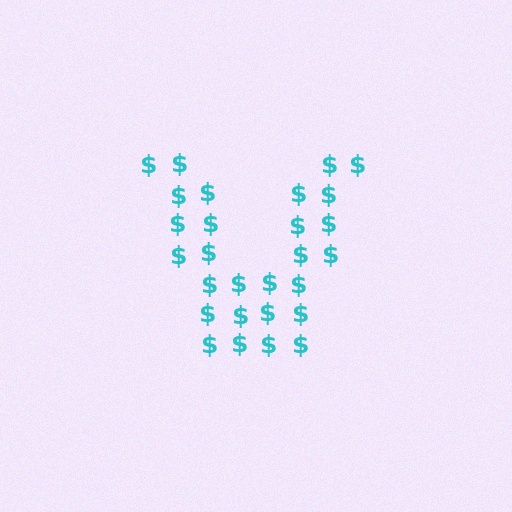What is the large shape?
The large shape is the letter V.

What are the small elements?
The small elements are dollar signs.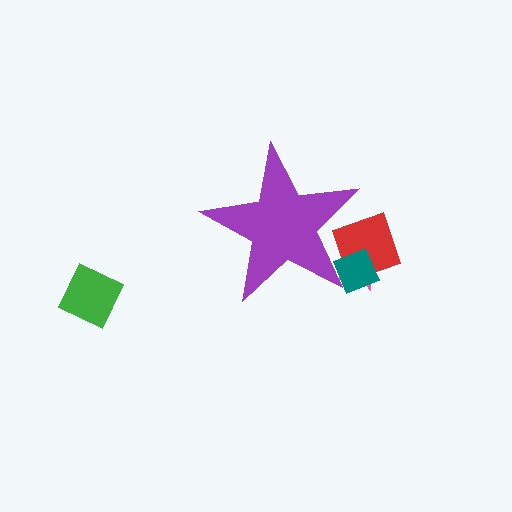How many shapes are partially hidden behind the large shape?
3 shapes are partially hidden.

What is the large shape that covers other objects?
A purple star.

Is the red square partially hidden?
Yes, the red square is partially hidden behind the purple star.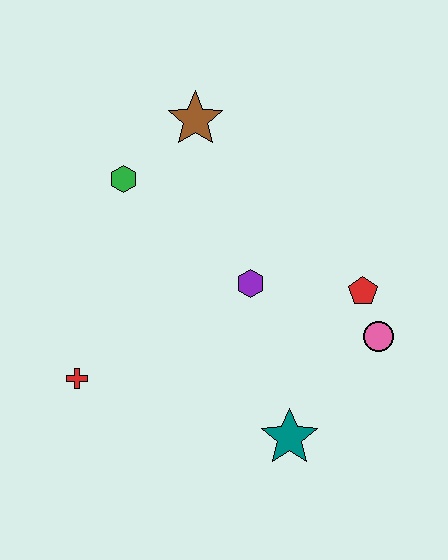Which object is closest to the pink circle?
The red pentagon is closest to the pink circle.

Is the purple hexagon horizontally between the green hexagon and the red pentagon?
Yes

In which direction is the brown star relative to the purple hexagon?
The brown star is above the purple hexagon.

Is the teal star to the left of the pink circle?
Yes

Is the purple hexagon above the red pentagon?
Yes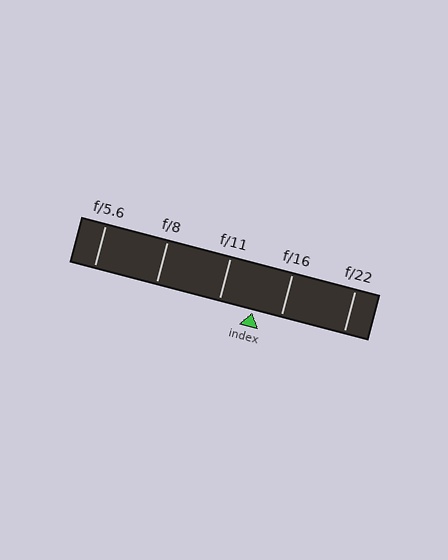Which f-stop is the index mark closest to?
The index mark is closest to f/16.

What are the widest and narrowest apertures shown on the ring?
The widest aperture shown is f/5.6 and the narrowest is f/22.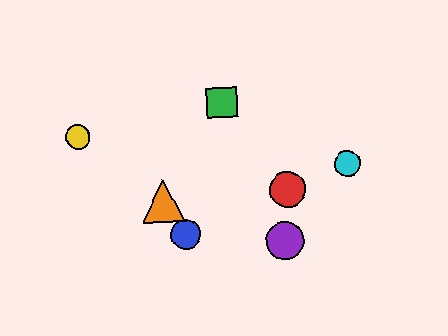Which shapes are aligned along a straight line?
The red circle, the blue circle, the cyan circle are aligned along a straight line.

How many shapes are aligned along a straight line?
3 shapes (the red circle, the blue circle, the cyan circle) are aligned along a straight line.